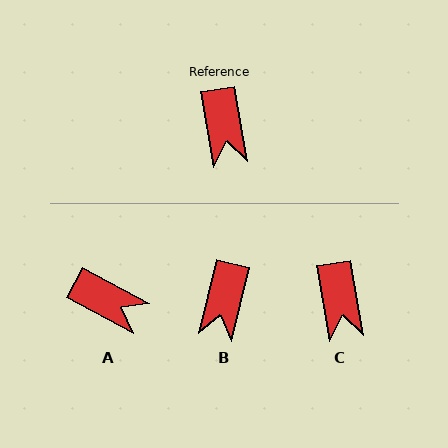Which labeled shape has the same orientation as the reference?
C.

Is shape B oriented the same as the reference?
No, it is off by about 24 degrees.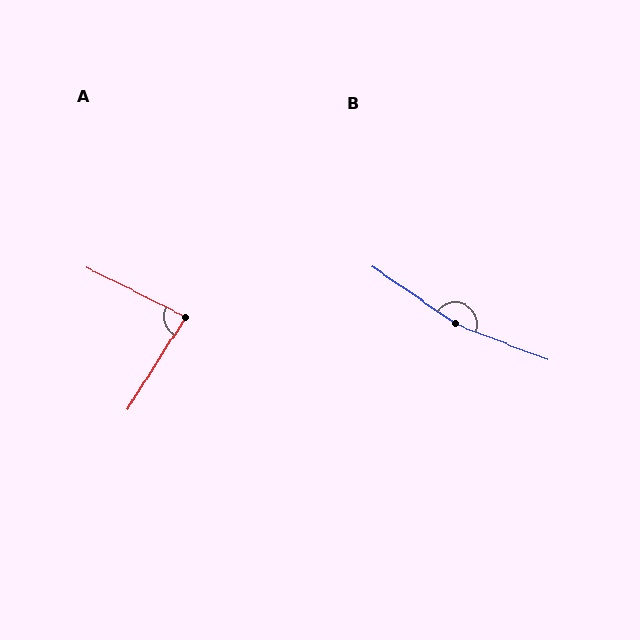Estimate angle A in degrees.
Approximately 84 degrees.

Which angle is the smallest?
A, at approximately 84 degrees.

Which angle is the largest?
B, at approximately 167 degrees.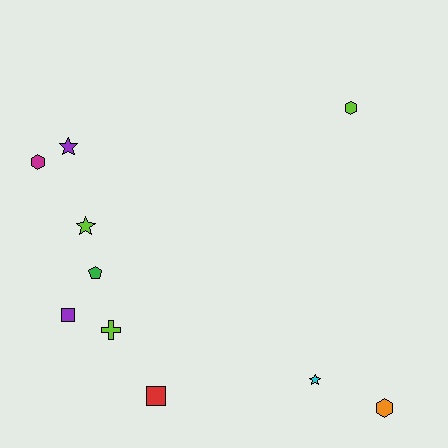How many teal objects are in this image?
There are no teal objects.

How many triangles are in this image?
There are no triangles.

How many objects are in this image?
There are 10 objects.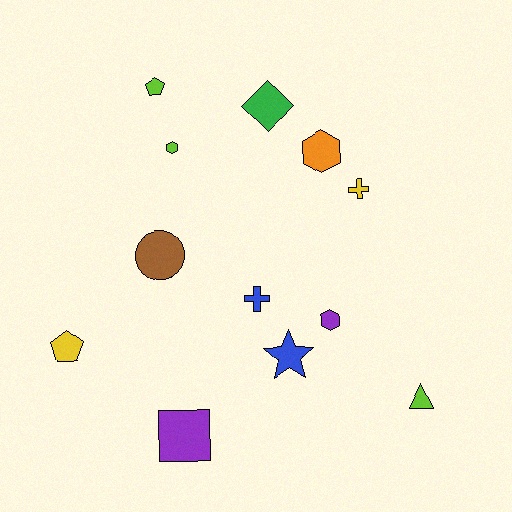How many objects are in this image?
There are 12 objects.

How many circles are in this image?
There is 1 circle.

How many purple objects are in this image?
There are 2 purple objects.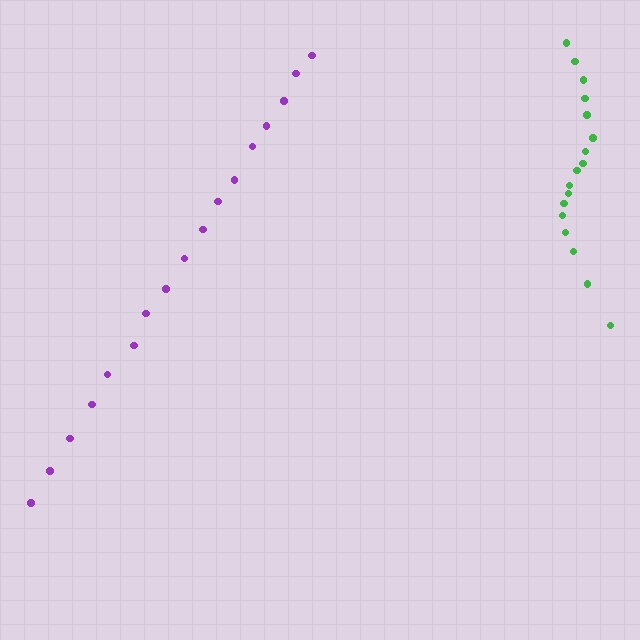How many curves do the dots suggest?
There are 2 distinct paths.